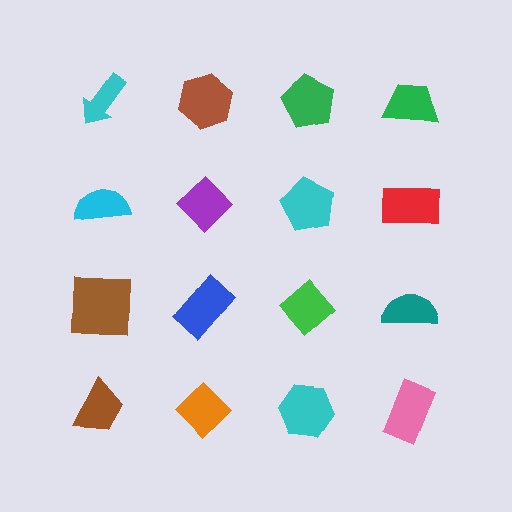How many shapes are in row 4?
4 shapes.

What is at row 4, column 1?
A brown trapezoid.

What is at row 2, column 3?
A cyan pentagon.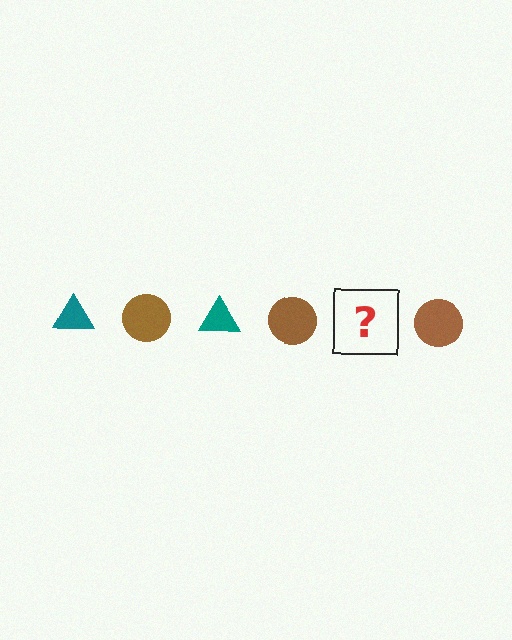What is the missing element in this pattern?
The missing element is a teal triangle.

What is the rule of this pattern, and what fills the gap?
The rule is that the pattern alternates between teal triangle and brown circle. The gap should be filled with a teal triangle.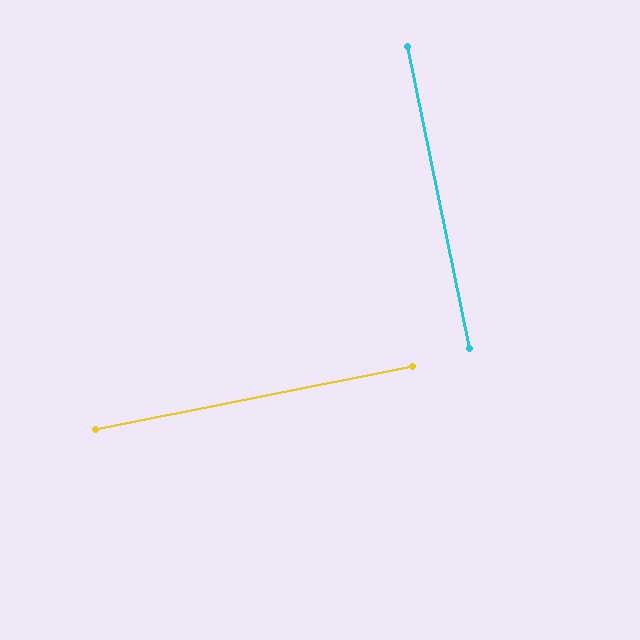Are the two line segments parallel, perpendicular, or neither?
Perpendicular — they meet at approximately 90°.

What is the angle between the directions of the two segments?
Approximately 90 degrees.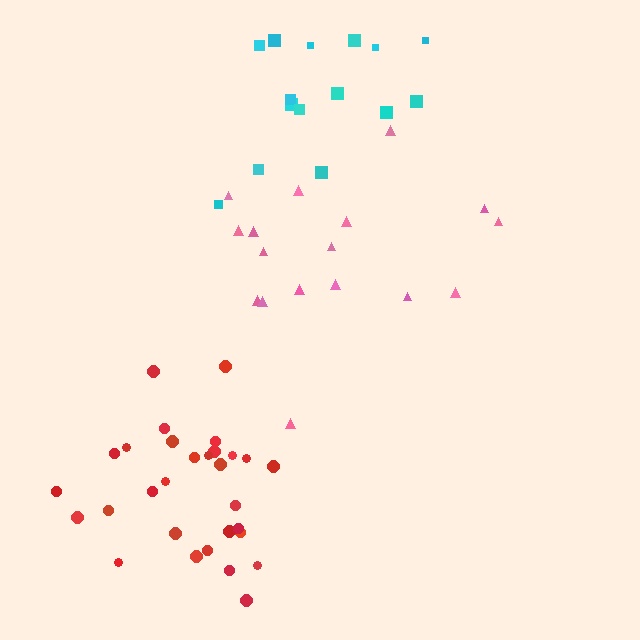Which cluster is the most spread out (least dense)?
Cyan.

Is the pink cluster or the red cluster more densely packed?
Red.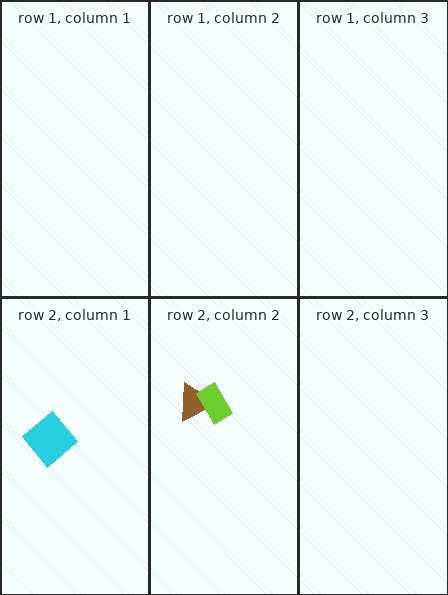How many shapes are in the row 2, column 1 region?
1.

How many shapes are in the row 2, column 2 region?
2.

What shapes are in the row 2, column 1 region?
The cyan diamond.